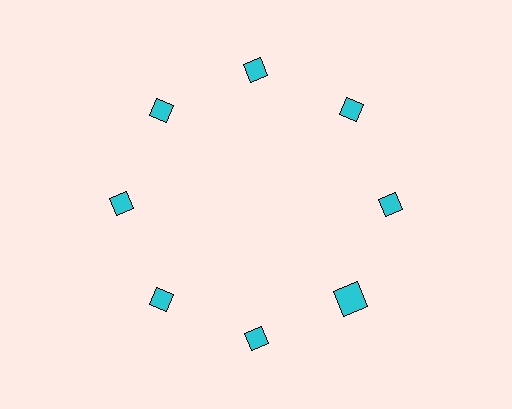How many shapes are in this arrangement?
There are 8 shapes arranged in a ring pattern.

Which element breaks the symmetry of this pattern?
The cyan square at roughly the 4 o'clock position breaks the symmetry. All other shapes are cyan diamonds.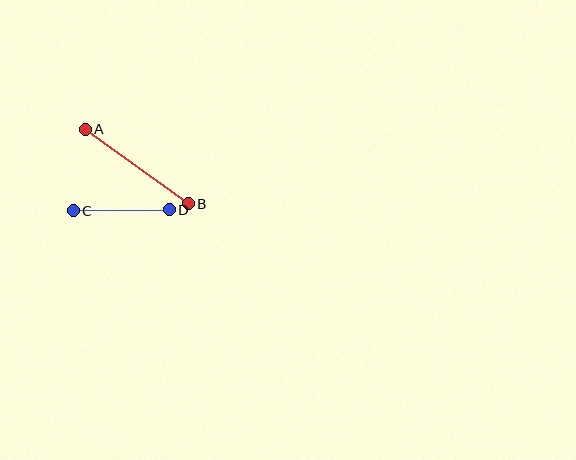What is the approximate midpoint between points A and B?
The midpoint is at approximately (137, 167) pixels.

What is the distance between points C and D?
The distance is approximately 96 pixels.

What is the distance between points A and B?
The distance is approximately 127 pixels.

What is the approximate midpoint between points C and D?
The midpoint is at approximately (121, 210) pixels.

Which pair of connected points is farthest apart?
Points A and B are farthest apart.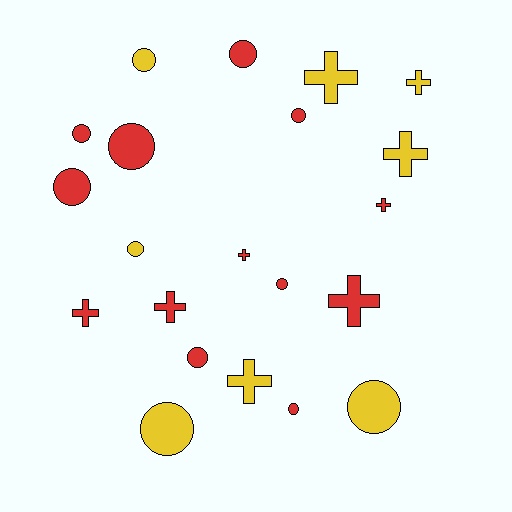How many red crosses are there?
There are 5 red crosses.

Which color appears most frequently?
Red, with 13 objects.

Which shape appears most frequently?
Circle, with 12 objects.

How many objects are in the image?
There are 21 objects.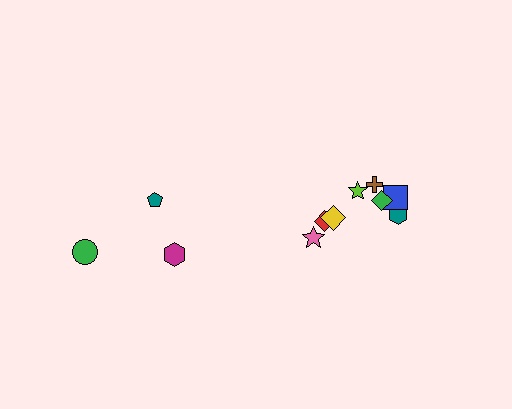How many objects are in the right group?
There are 8 objects.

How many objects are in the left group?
There are 3 objects.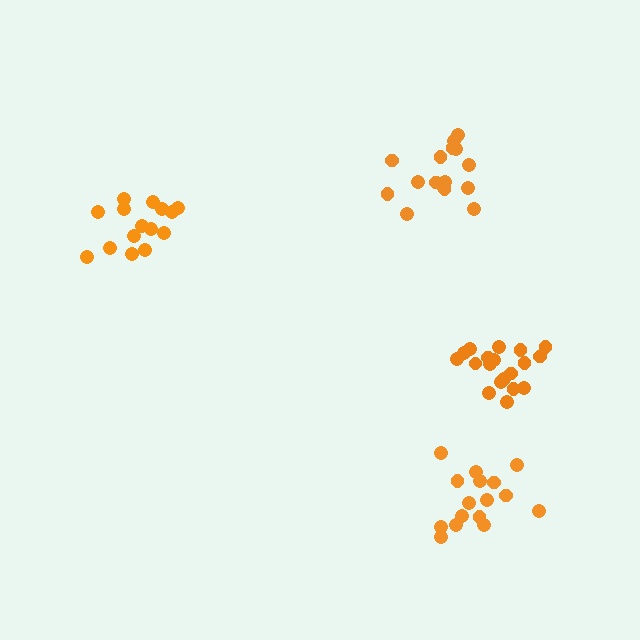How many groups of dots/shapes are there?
There are 4 groups.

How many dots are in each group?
Group 1: 16 dots, Group 2: 15 dots, Group 3: 19 dots, Group 4: 16 dots (66 total).